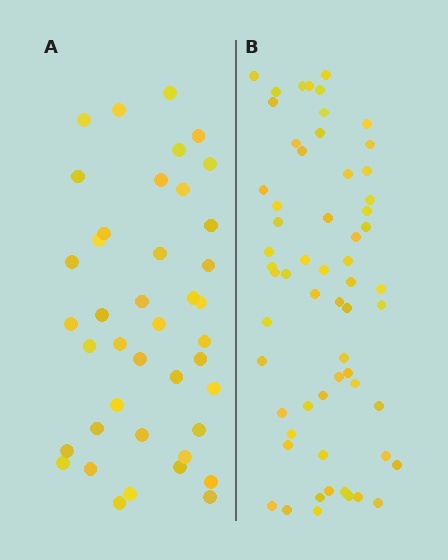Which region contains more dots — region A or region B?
Region B (the right region) has more dots.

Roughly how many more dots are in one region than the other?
Region B has approximately 20 more dots than region A.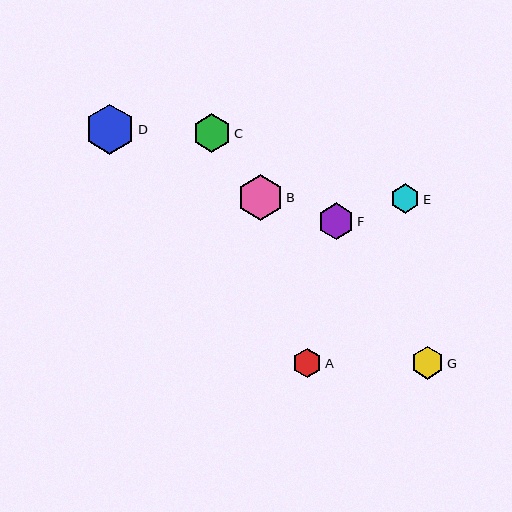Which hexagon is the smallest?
Hexagon A is the smallest with a size of approximately 29 pixels.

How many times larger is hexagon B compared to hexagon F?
Hexagon B is approximately 1.2 times the size of hexagon F.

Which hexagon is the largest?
Hexagon D is the largest with a size of approximately 50 pixels.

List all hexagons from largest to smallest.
From largest to smallest: D, B, C, F, G, E, A.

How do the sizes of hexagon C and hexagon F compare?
Hexagon C and hexagon F are approximately the same size.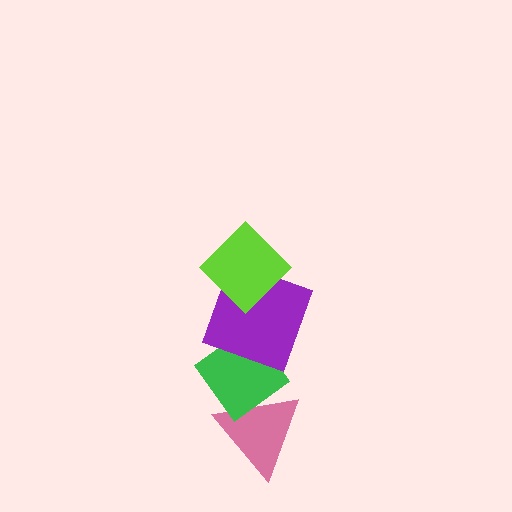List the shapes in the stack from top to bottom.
From top to bottom: the lime diamond, the purple square, the green diamond, the pink triangle.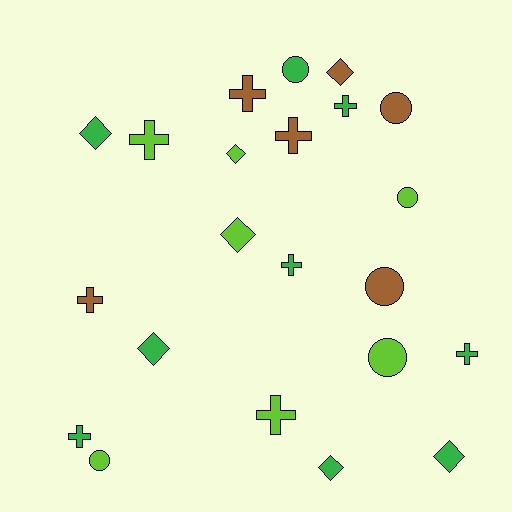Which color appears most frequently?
Green, with 9 objects.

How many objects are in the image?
There are 22 objects.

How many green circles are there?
There is 1 green circle.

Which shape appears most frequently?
Cross, with 9 objects.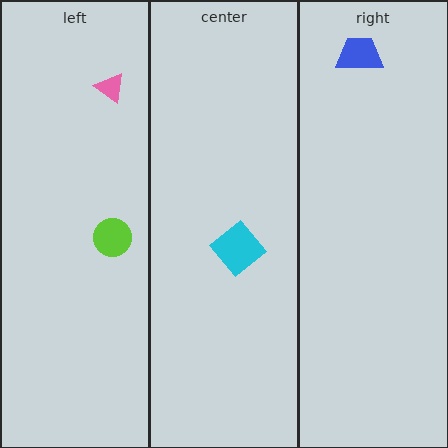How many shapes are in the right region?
1.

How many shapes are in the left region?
2.